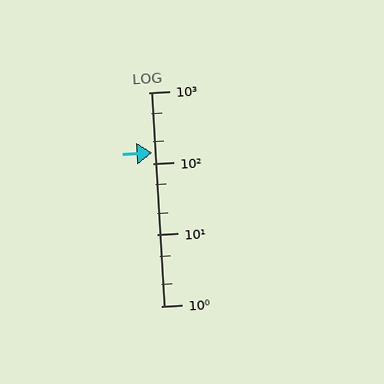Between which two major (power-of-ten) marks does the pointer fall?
The pointer is between 100 and 1000.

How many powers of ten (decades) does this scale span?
The scale spans 3 decades, from 1 to 1000.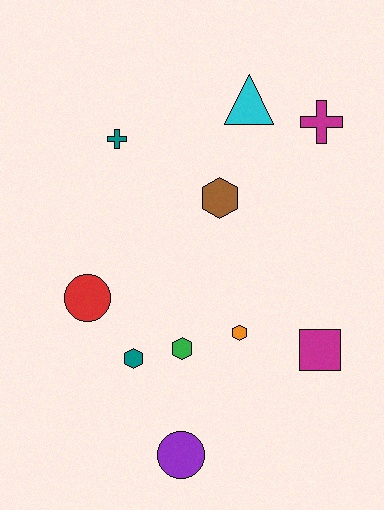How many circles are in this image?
There are 2 circles.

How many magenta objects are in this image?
There are 2 magenta objects.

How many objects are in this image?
There are 10 objects.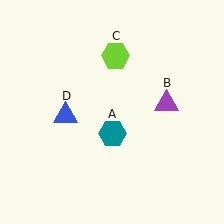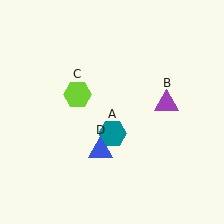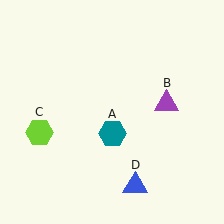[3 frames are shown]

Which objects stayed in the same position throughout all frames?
Teal hexagon (object A) and purple triangle (object B) remained stationary.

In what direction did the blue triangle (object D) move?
The blue triangle (object D) moved down and to the right.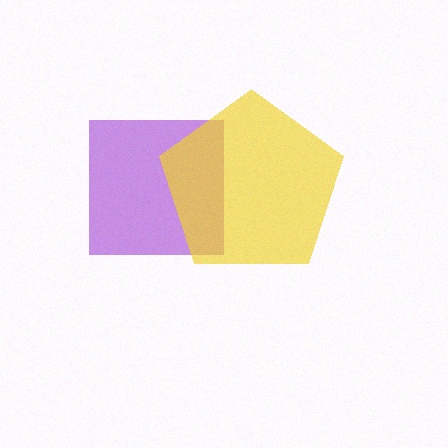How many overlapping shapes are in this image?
There are 2 overlapping shapes in the image.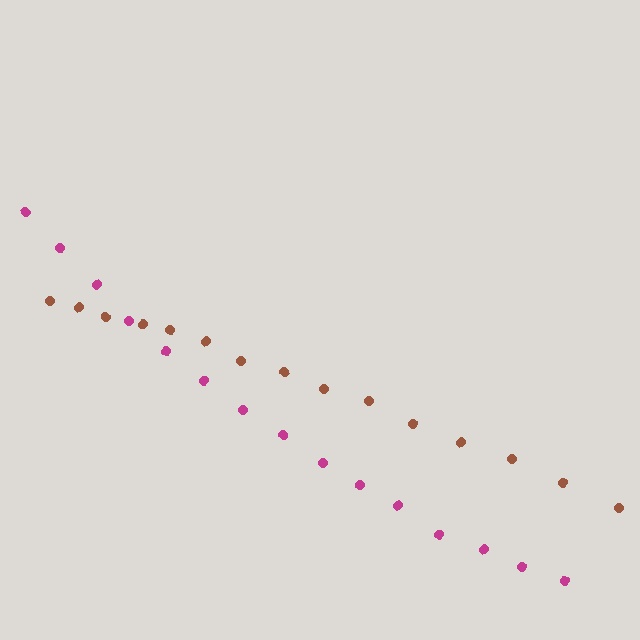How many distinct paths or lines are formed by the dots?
There are 2 distinct paths.